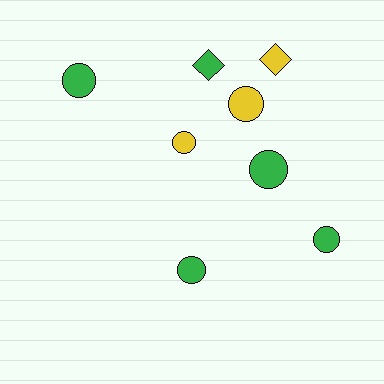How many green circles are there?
There are 4 green circles.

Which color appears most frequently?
Green, with 5 objects.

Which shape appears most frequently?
Circle, with 6 objects.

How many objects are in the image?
There are 8 objects.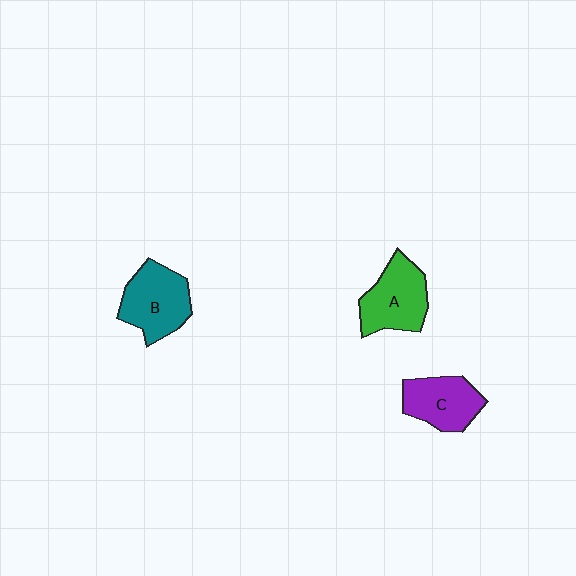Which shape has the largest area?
Shape B (teal).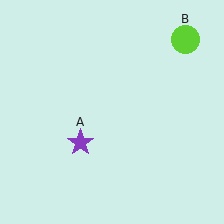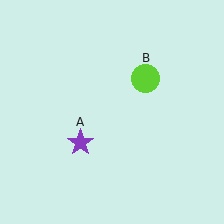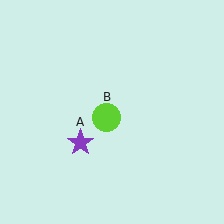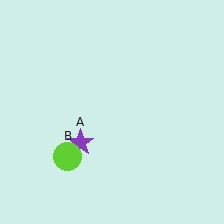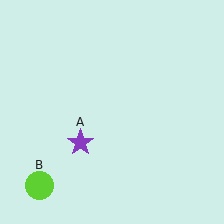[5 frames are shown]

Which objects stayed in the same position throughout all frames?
Purple star (object A) remained stationary.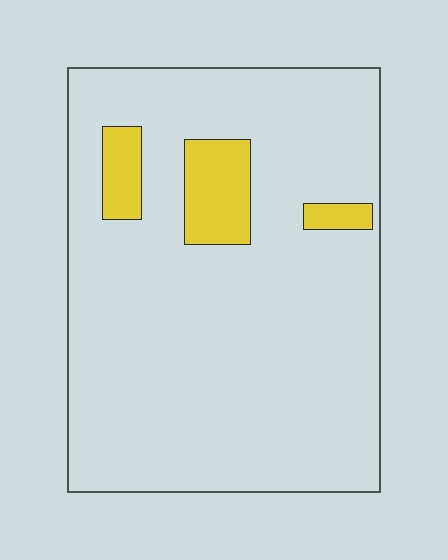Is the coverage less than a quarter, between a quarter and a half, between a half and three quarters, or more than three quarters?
Less than a quarter.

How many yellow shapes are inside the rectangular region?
3.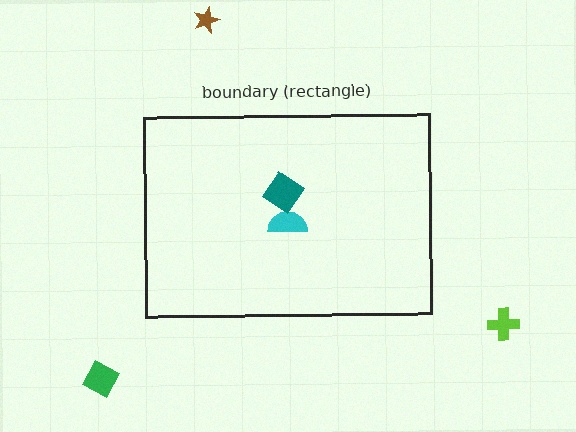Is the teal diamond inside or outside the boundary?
Inside.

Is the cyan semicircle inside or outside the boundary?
Inside.